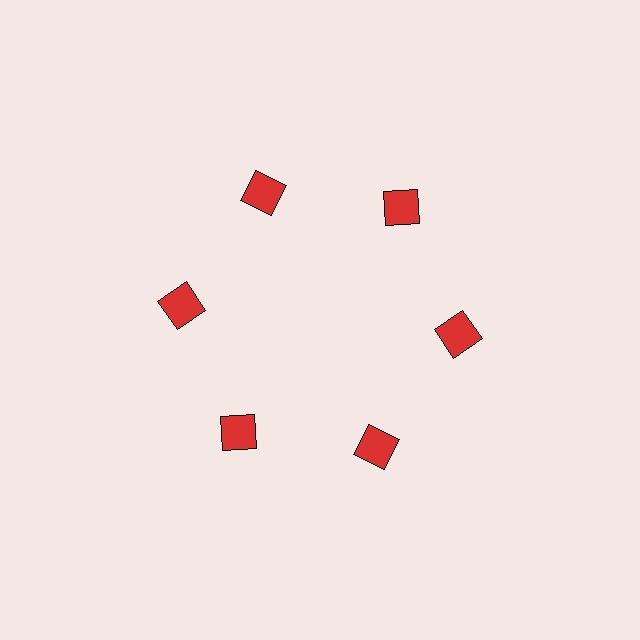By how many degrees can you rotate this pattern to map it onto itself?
The pattern maps onto itself every 60 degrees of rotation.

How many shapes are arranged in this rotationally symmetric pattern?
There are 6 shapes, arranged in 6 groups of 1.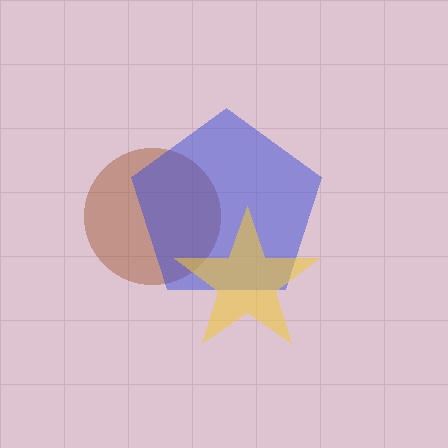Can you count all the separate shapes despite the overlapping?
Yes, there are 3 separate shapes.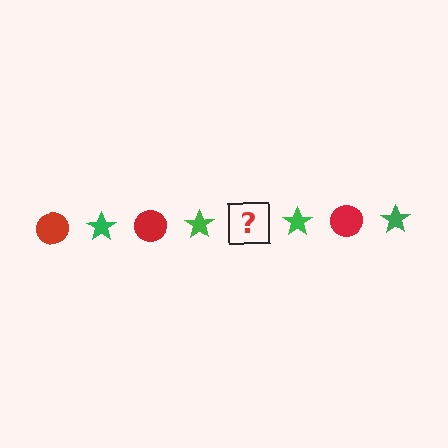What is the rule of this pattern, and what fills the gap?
The rule is that the pattern alternates between red circle and green star. The gap should be filled with a red circle.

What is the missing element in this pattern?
The missing element is a red circle.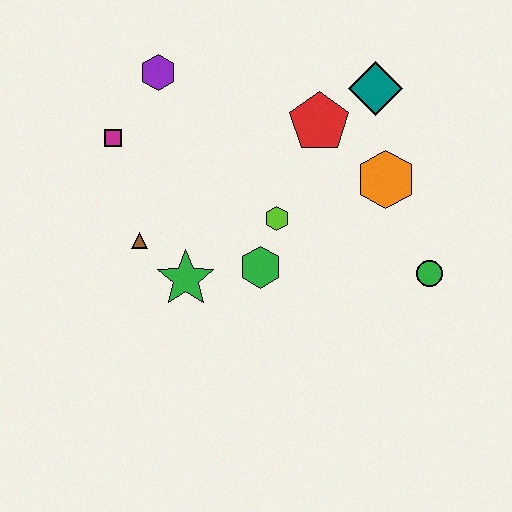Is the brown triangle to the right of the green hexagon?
No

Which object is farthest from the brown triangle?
The green circle is farthest from the brown triangle.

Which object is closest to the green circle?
The orange hexagon is closest to the green circle.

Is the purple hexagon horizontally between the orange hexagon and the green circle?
No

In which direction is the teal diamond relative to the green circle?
The teal diamond is above the green circle.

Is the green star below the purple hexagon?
Yes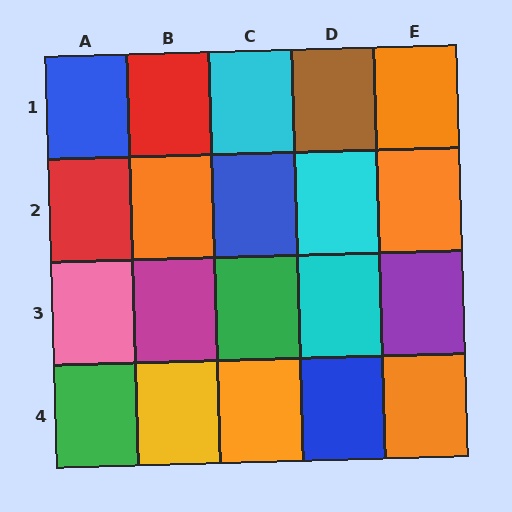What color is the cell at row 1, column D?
Brown.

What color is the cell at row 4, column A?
Green.